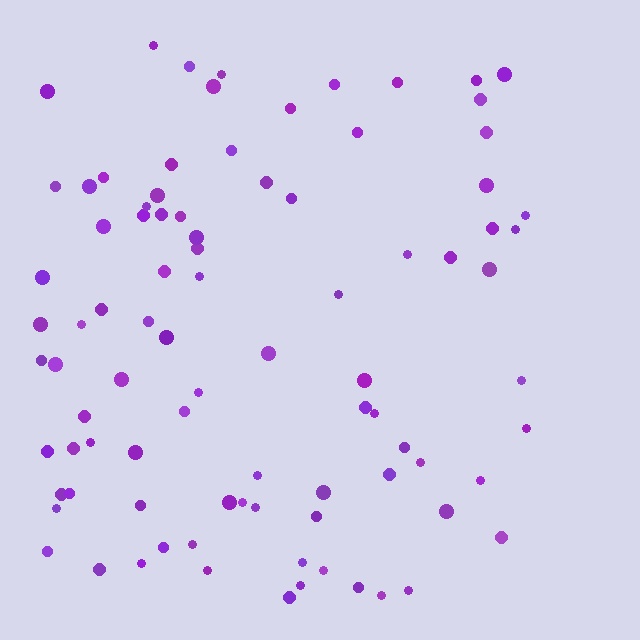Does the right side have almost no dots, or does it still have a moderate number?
Still a moderate number, just noticeably fewer than the left.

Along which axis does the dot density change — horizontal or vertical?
Horizontal.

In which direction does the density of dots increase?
From right to left, with the left side densest.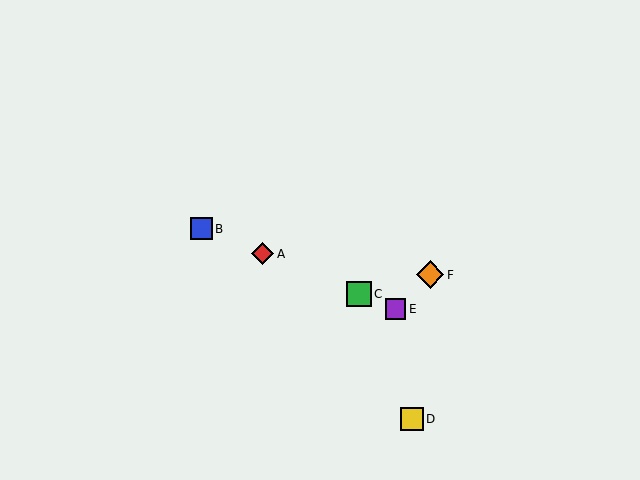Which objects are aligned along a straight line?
Objects A, B, C, E are aligned along a straight line.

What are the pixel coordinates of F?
Object F is at (430, 275).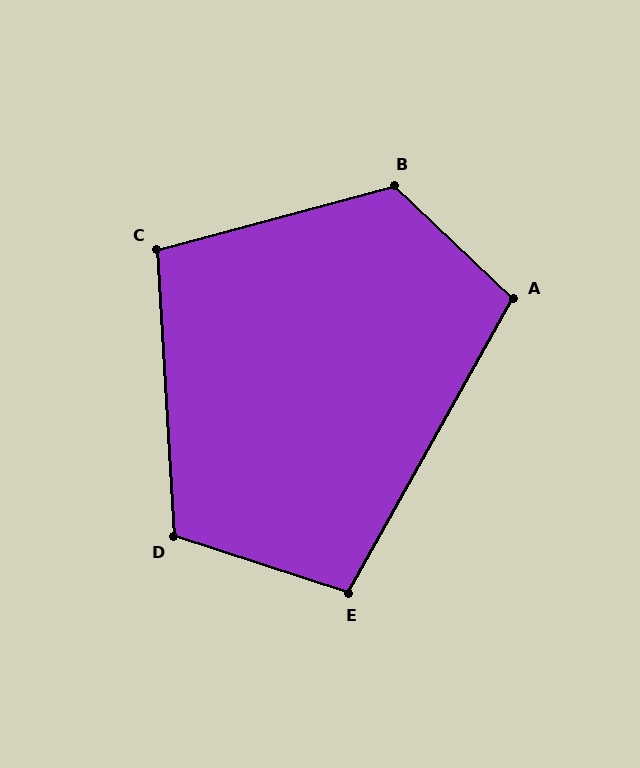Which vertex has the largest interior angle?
B, at approximately 122 degrees.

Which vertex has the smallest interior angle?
E, at approximately 101 degrees.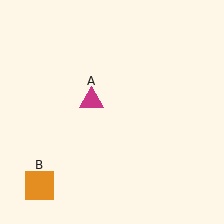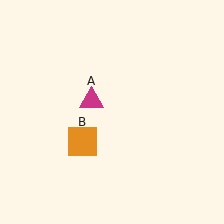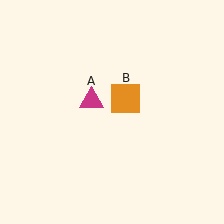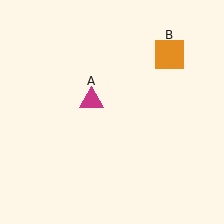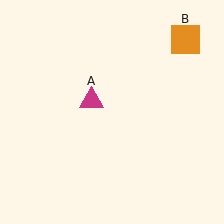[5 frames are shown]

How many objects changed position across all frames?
1 object changed position: orange square (object B).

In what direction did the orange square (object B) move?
The orange square (object B) moved up and to the right.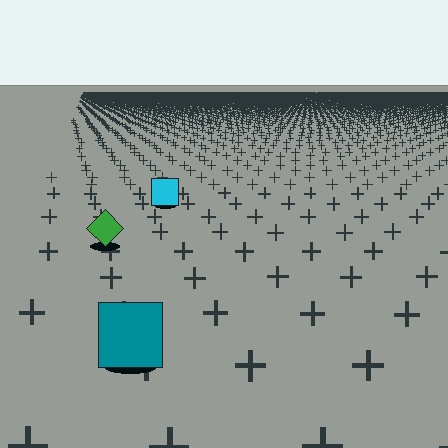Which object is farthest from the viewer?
The cyan square is farthest from the viewer. It appears smaller and the ground texture around it is denser.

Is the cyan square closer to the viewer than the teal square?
No. The teal square is closer — you can tell from the texture gradient: the ground texture is coarser near it.